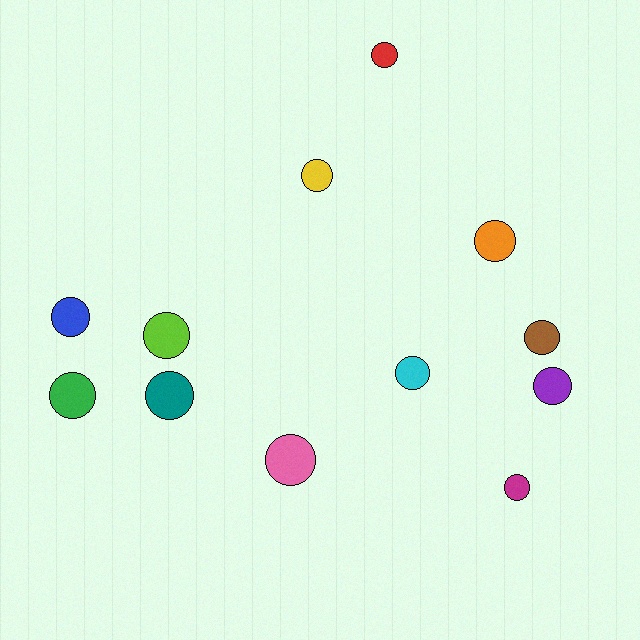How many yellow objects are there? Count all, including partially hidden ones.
There is 1 yellow object.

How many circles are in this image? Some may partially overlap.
There are 12 circles.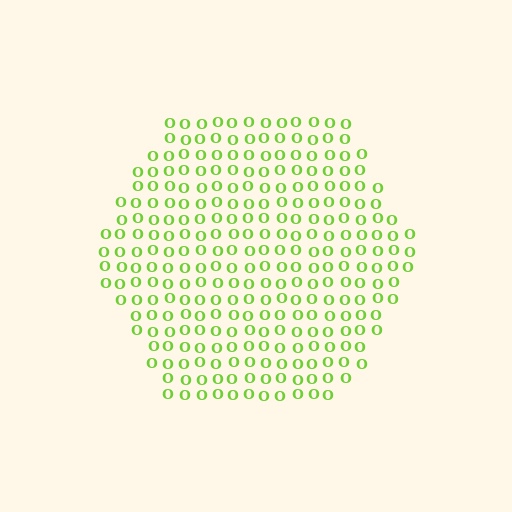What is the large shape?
The large shape is a hexagon.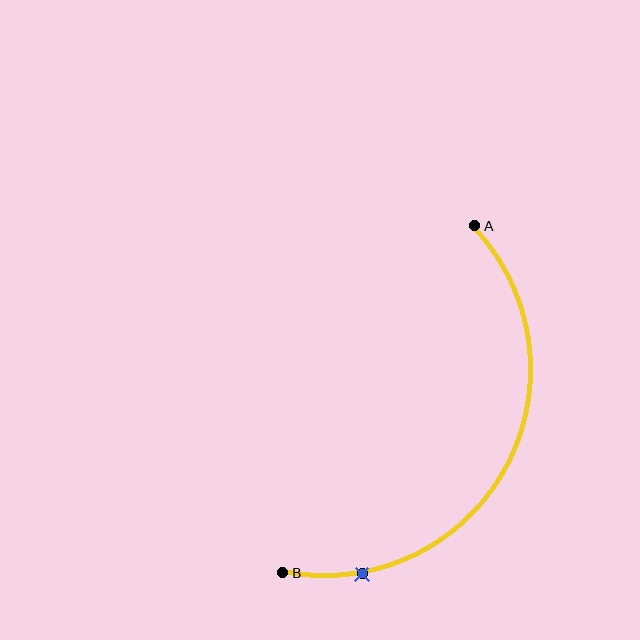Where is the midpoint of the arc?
The arc midpoint is the point on the curve farthest from the straight line joining A and B. It sits to the right of that line.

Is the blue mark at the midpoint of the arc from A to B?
No. The blue mark lies on the arc but is closer to endpoint B. The arc midpoint would be at the point on the curve equidistant along the arc from both A and B.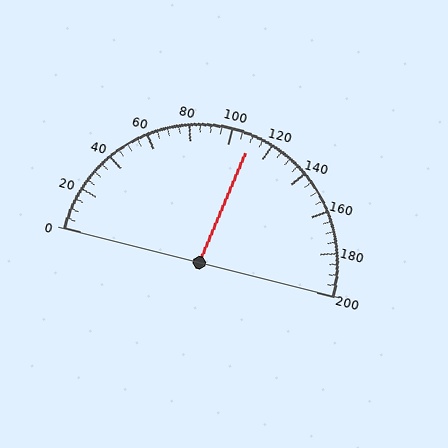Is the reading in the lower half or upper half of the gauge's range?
The reading is in the upper half of the range (0 to 200).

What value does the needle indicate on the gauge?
The needle indicates approximately 110.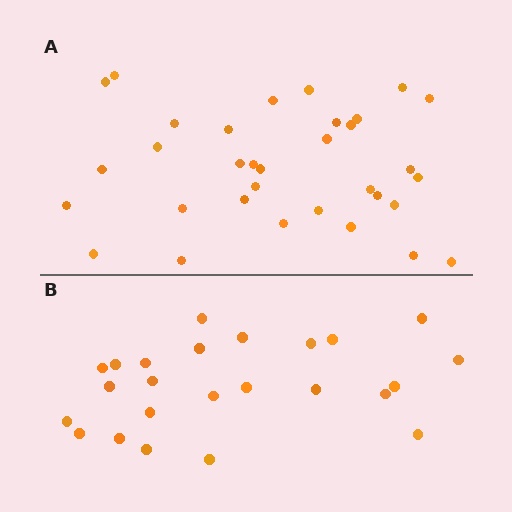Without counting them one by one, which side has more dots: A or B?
Region A (the top region) has more dots.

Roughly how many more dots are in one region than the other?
Region A has roughly 8 or so more dots than region B.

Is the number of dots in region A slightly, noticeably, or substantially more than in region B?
Region A has noticeably more, but not dramatically so. The ratio is roughly 1.4 to 1.